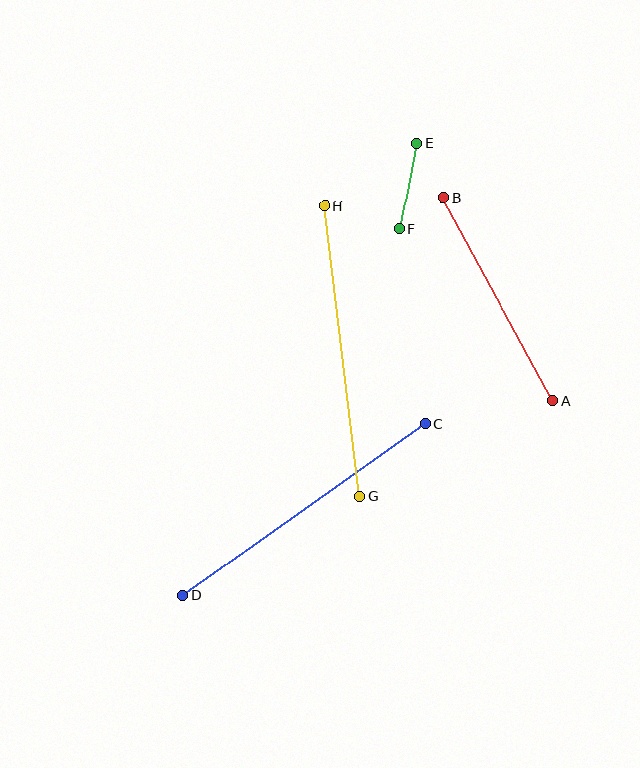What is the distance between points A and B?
The distance is approximately 230 pixels.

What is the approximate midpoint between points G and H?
The midpoint is at approximately (342, 351) pixels.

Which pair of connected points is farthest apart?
Points C and D are farthest apart.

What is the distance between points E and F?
The distance is approximately 87 pixels.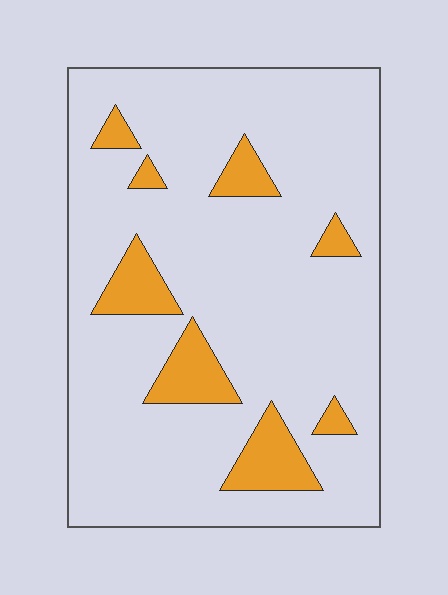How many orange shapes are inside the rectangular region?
8.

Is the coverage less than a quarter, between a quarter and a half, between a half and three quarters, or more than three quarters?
Less than a quarter.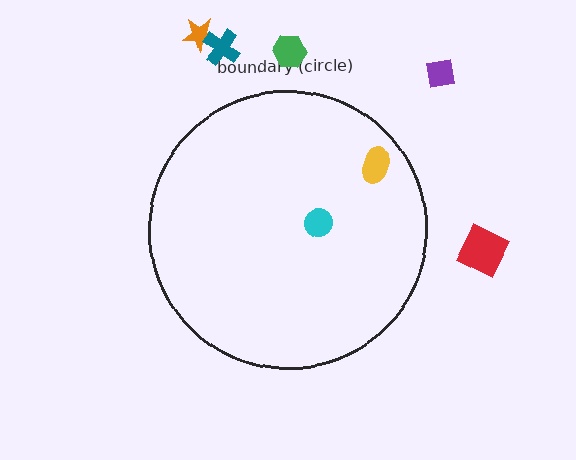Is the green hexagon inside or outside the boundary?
Outside.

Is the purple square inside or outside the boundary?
Outside.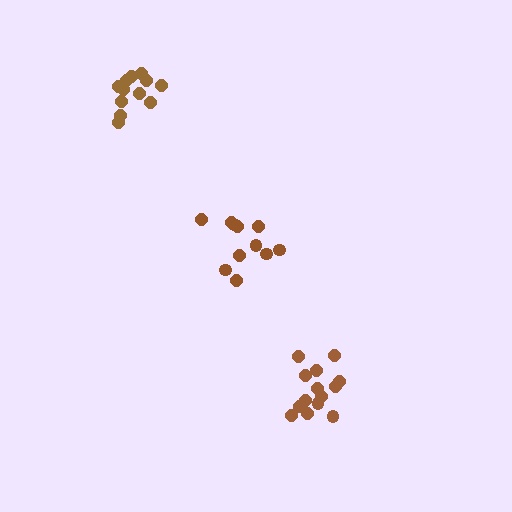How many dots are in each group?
Group 1: 11 dots, Group 2: 12 dots, Group 3: 14 dots (37 total).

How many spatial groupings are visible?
There are 3 spatial groupings.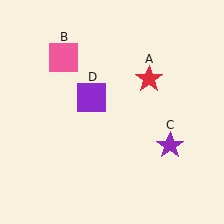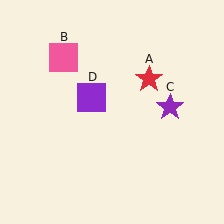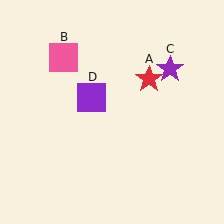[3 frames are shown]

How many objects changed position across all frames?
1 object changed position: purple star (object C).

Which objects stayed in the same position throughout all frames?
Red star (object A) and pink square (object B) and purple square (object D) remained stationary.